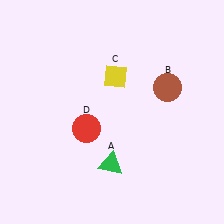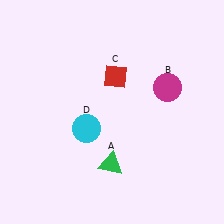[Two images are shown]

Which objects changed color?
B changed from brown to magenta. C changed from yellow to red. D changed from red to cyan.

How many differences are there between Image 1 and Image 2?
There are 3 differences between the two images.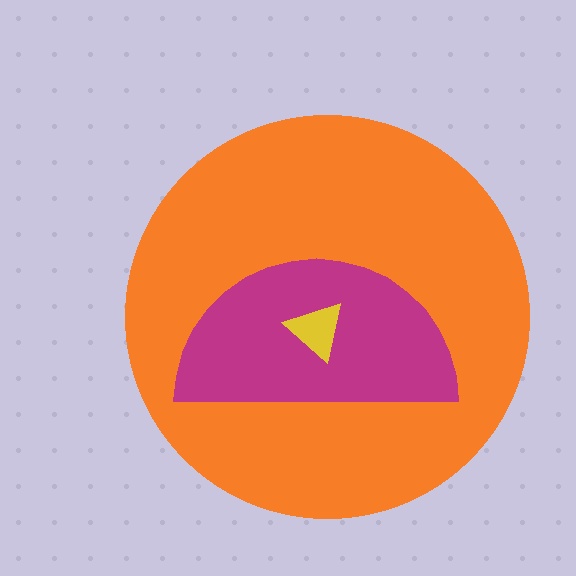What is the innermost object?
The yellow triangle.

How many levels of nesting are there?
3.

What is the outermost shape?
The orange circle.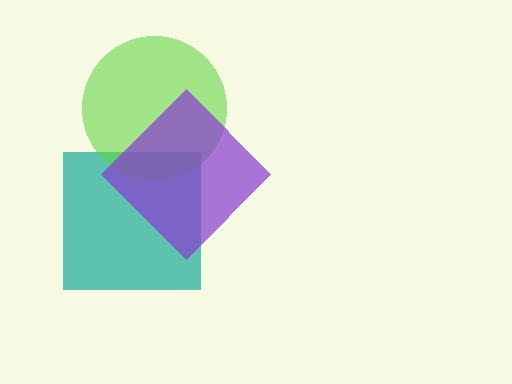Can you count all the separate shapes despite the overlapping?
Yes, there are 3 separate shapes.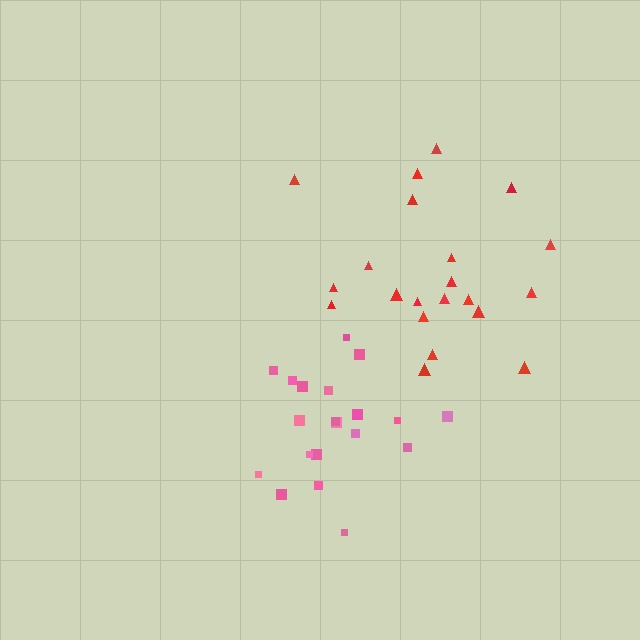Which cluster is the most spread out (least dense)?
Red.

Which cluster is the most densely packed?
Pink.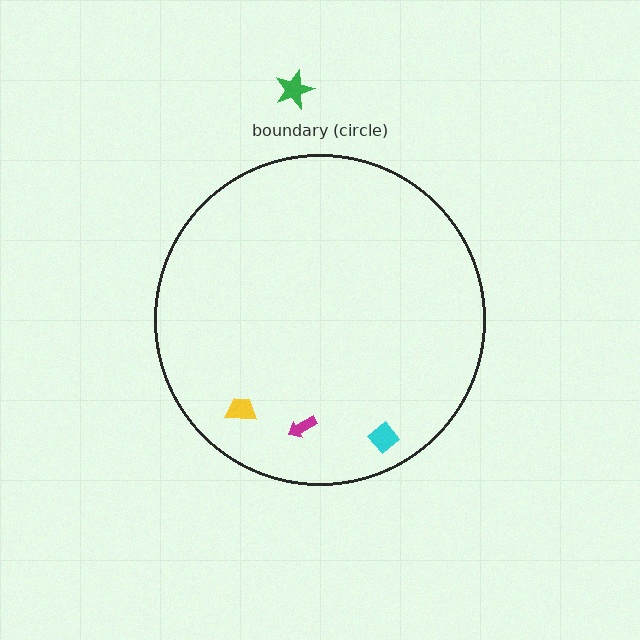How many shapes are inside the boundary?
3 inside, 1 outside.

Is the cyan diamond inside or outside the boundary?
Inside.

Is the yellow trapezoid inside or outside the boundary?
Inside.